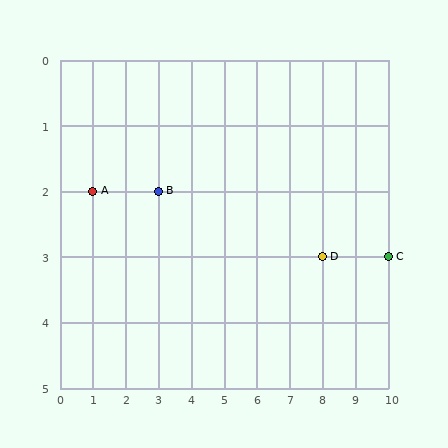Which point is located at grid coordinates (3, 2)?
Point B is at (3, 2).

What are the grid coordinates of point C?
Point C is at grid coordinates (10, 3).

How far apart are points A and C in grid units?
Points A and C are 9 columns and 1 row apart (about 9.1 grid units diagonally).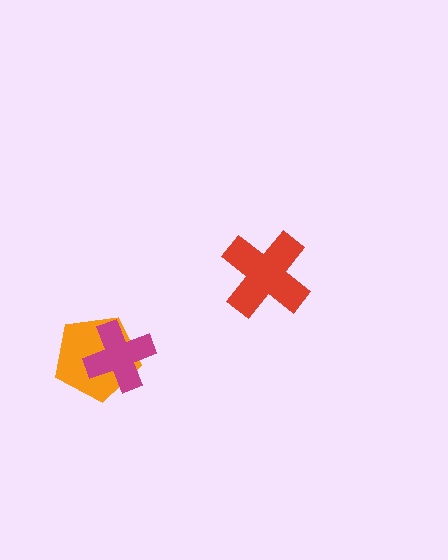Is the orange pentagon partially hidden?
Yes, it is partially covered by another shape.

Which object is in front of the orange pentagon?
The magenta cross is in front of the orange pentagon.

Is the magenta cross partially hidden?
No, no other shape covers it.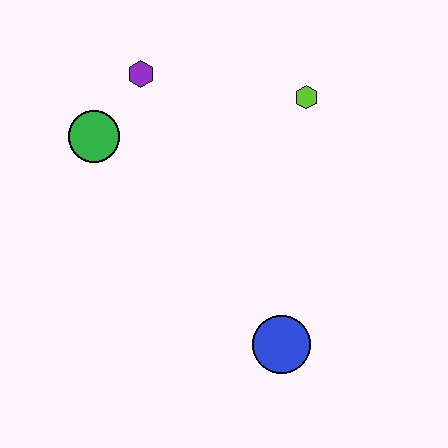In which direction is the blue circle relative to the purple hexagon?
The blue circle is below the purple hexagon.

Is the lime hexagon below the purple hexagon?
Yes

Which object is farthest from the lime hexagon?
The blue circle is farthest from the lime hexagon.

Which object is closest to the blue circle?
The lime hexagon is closest to the blue circle.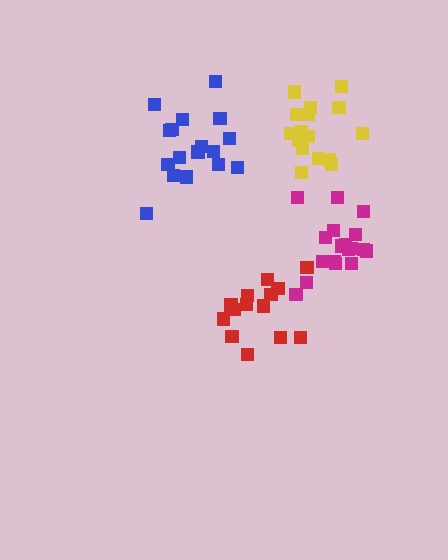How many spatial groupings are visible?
There are 4 spatial groupings.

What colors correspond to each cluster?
The clusters are colored: red, yellow, blue, magenta.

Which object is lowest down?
The red cluster is bottommost.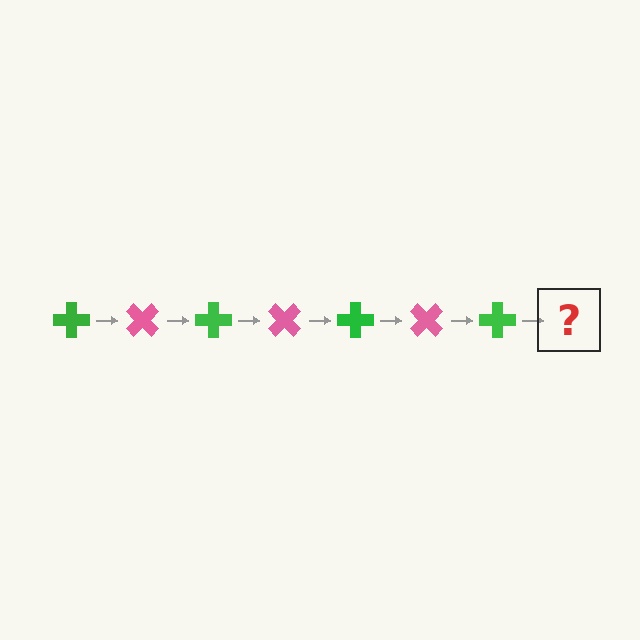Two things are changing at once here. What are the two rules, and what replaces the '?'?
The two rules are that it rotates 45 degrees each step and the color cycles through green and pink. The '?' should be a pink cross, rotated 315 degrees from the start.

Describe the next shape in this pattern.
It should be a pink cross, rotated 315 degrees from the start.